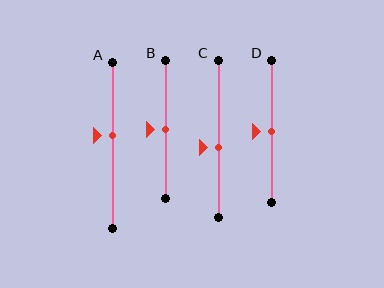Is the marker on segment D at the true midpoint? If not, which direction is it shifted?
Yes, the marker on segment D is at the true midpoint.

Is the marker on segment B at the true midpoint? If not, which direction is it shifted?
Yes, the marker on segment B is at the true midpoint.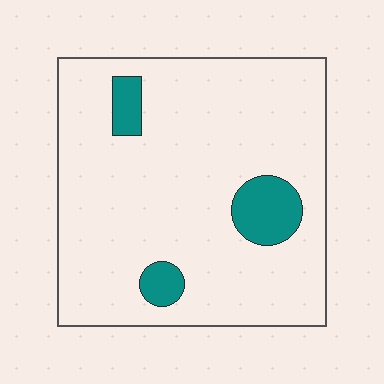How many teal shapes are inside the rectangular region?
3.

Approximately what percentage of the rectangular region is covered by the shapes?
Approximately 10%.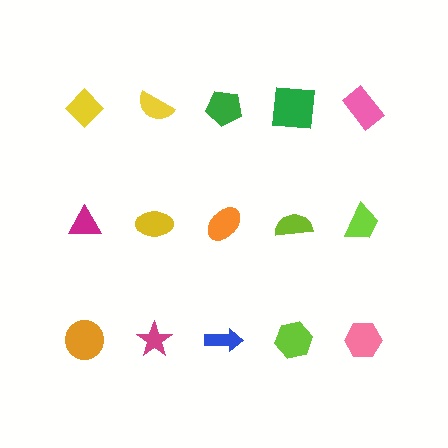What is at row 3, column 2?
A magenta star.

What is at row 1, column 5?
A pink rectangle.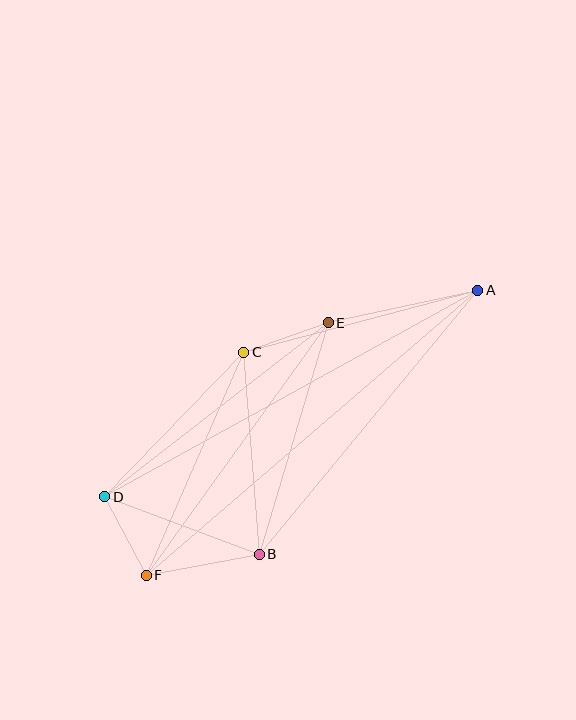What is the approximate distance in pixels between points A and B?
The distance between A and B is approximately 343 pixels.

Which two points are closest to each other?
Points D and F are closest to each other.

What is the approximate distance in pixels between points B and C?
The distance between B and C is approximately 203 pixels.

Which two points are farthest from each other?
Points A and F are farthest from each other.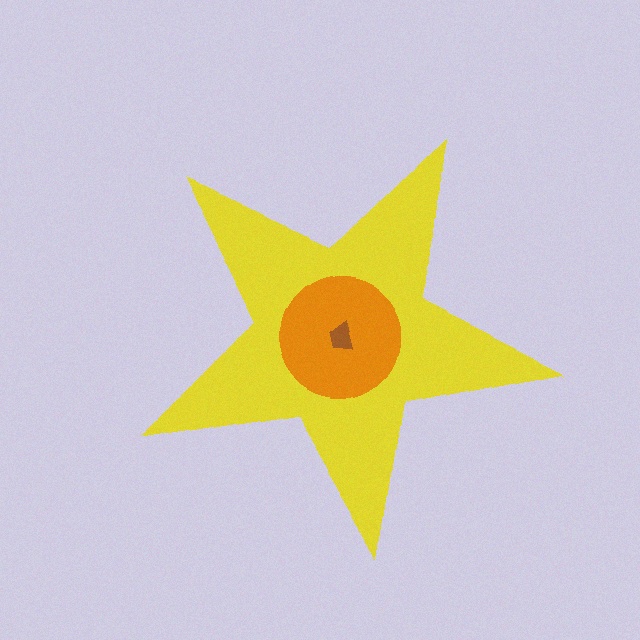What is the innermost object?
The brown trapezoid.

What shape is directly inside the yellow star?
The orange circle.